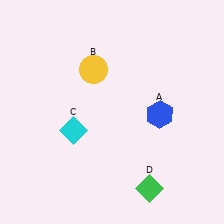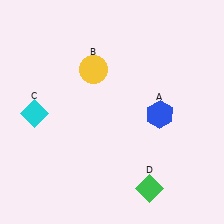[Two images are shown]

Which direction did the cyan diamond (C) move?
The cyan diamond (C) moved left.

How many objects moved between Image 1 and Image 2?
1 object moved between the two images.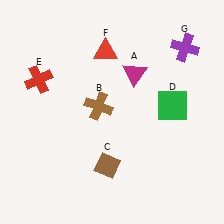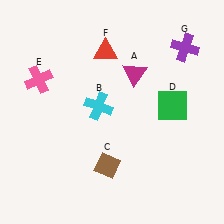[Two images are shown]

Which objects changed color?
B changed from brown to cyan. E changed from red to pink.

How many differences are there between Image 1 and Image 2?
There are 2 differences between the two images.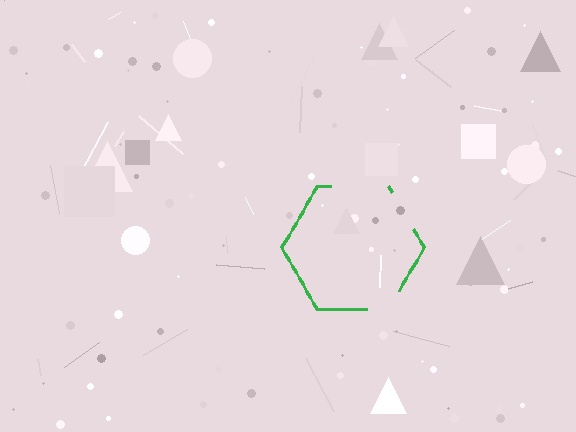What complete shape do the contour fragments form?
The contour fragments form a hexagon.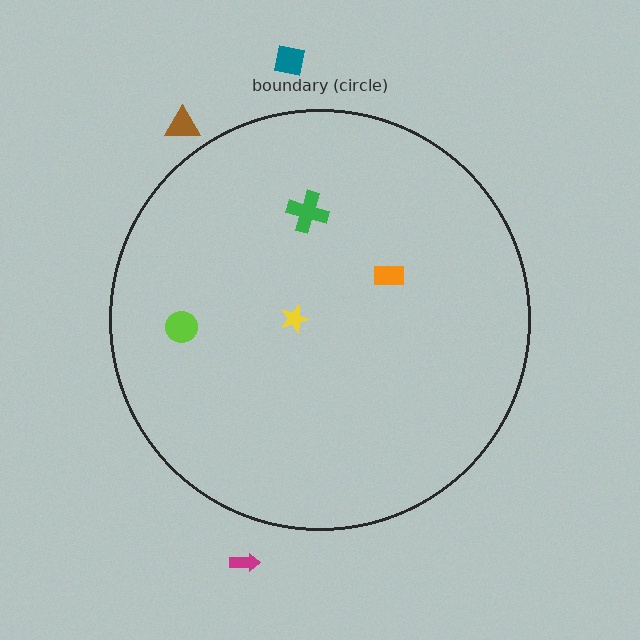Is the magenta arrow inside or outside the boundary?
Outside.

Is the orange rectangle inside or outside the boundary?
Inside.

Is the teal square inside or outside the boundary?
Outside.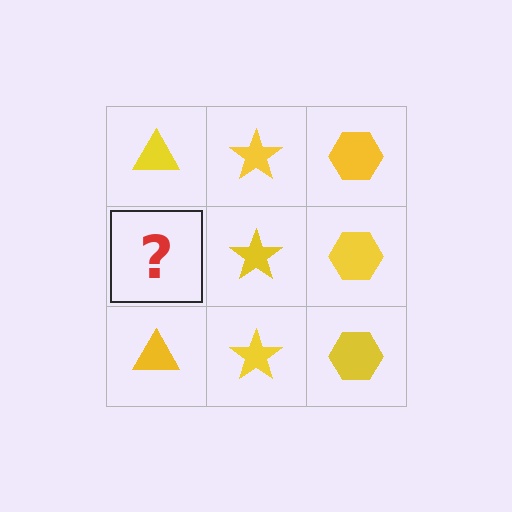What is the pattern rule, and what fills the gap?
The rule is that each column has a consistent shape. The gap should be filled with a yellow triangle.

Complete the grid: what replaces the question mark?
The question mark should be replaced with a yellow triangle.